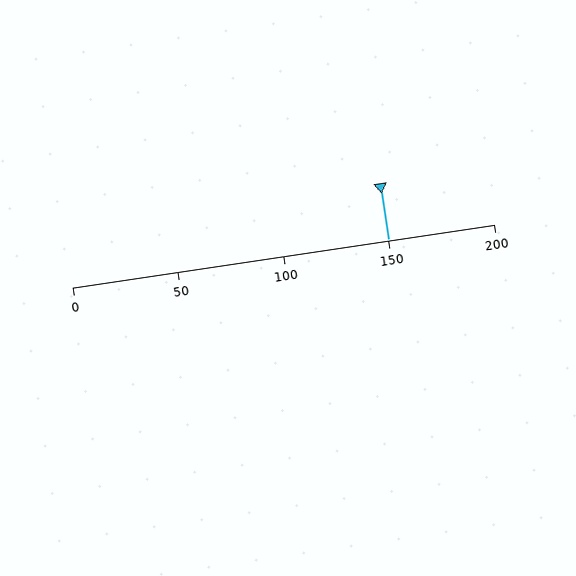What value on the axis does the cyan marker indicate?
The marker indicates approximately 150.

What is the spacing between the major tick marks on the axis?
The major ticks are spaced 50 apart.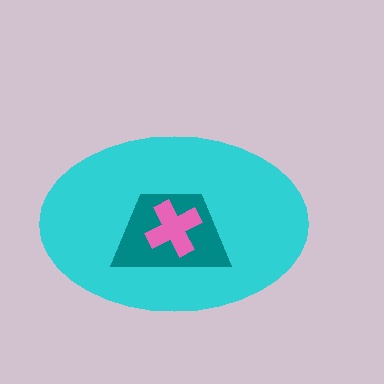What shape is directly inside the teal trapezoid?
The pink cross.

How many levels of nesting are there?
3.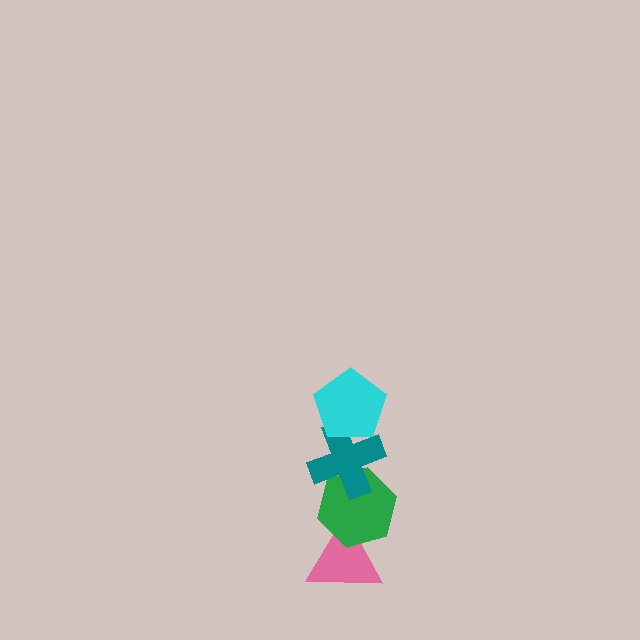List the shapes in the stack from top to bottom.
From top to bottom: the cyan pentagon, the teal cross, the green hexagon, the pink triangle.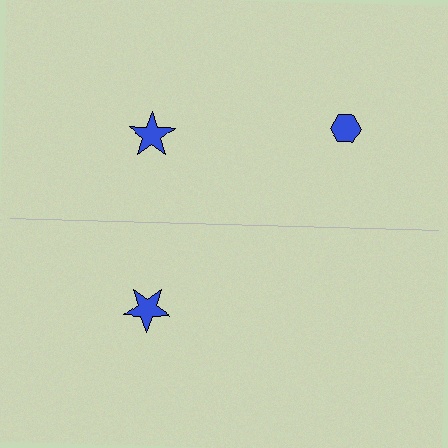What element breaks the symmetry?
A blue hexagon is missing from the bottom side.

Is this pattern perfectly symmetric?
No, the pattern is not perfectly symmetric. A blue hexagon is missing from the bottom side.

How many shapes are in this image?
There are 3 shapes in this image.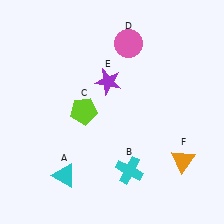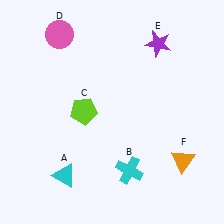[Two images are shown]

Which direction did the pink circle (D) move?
The pink circle (D) moved left.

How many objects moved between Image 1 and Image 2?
2 objects moved between the two images.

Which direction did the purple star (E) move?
The purple star (E) moved right.